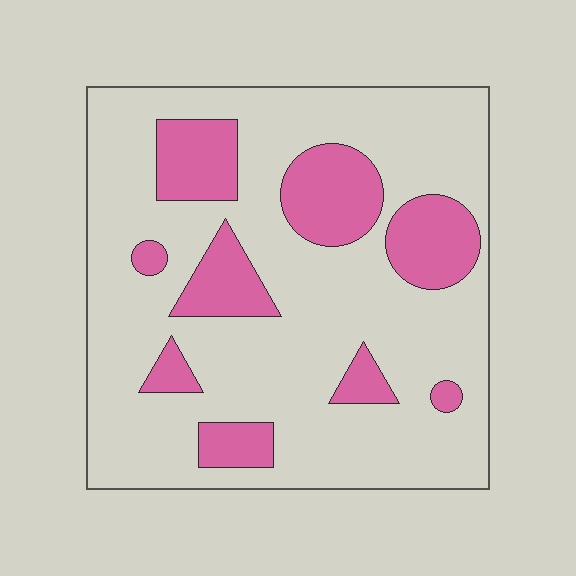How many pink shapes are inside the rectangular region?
9.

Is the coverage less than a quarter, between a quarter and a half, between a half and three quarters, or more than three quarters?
Less than a quarter.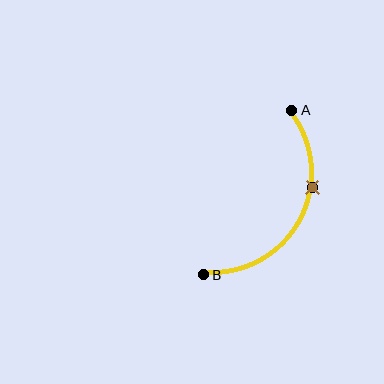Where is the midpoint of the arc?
The arc midpoint is the point on the curve farthest from the straight line joining A and B. It sits to the right of that line.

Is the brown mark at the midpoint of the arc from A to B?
No. The brown mark lies on the arc but is closer to endpoint A. The arc midpoint would be at the point on the curve equidistant along the arc from both A and B.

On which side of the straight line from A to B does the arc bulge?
The arc bulges to the right of the straight line connecting A and B.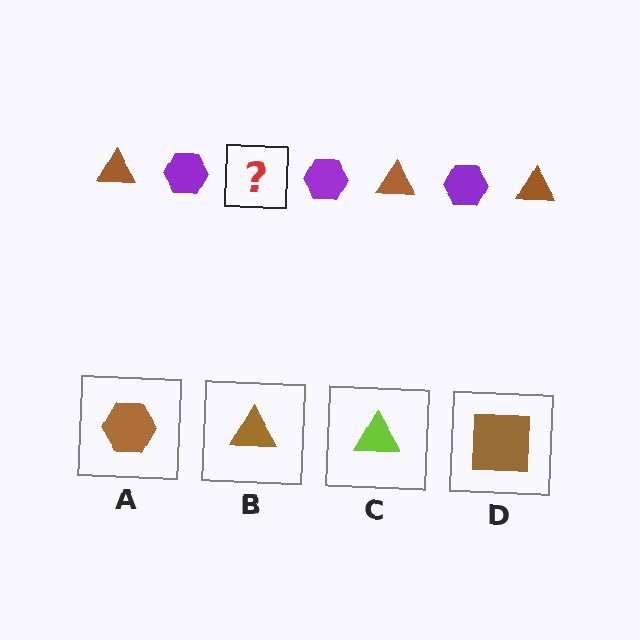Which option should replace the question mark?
Option B.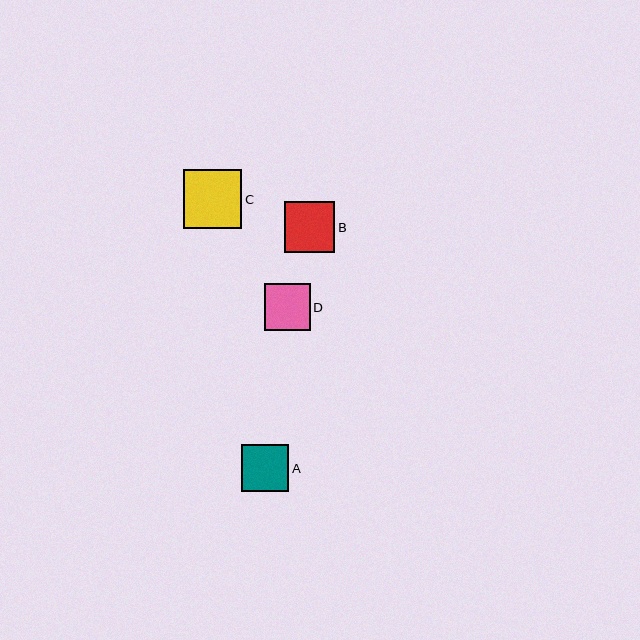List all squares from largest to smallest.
From largest to smallest: C, B, A, D.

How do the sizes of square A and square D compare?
Square A and square D are approximately the same size.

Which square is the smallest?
Square D is the smallest with a size of approximately 46 pixels.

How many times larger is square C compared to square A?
Square C is approximately 1.3 times the size of square A.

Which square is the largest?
Square C is the largest with a size of approximately 59 pixels.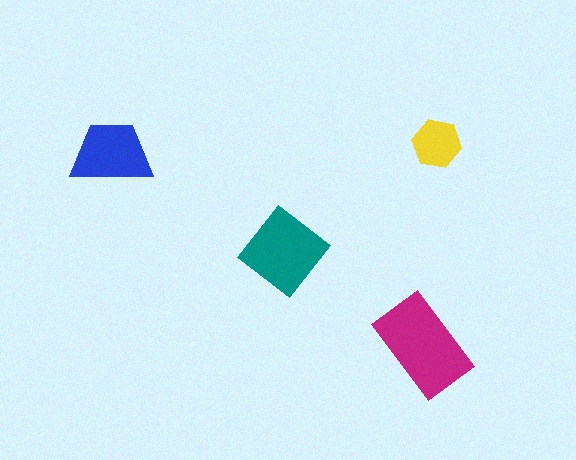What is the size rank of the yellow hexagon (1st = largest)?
4th.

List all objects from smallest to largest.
The yellow hexagon, the blue trapezoid, the teal diamond, the magenta rectangle.